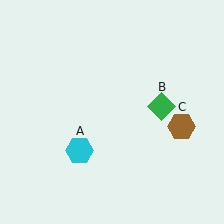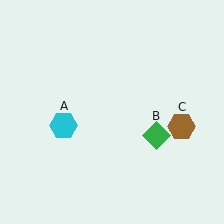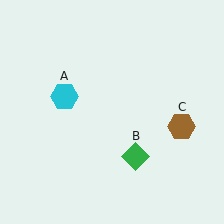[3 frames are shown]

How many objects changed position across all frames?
2 objects changed position: cyan hexagon (object A), green diamond (object B).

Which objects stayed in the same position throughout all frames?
Brown hexagon (object C) remained stationary.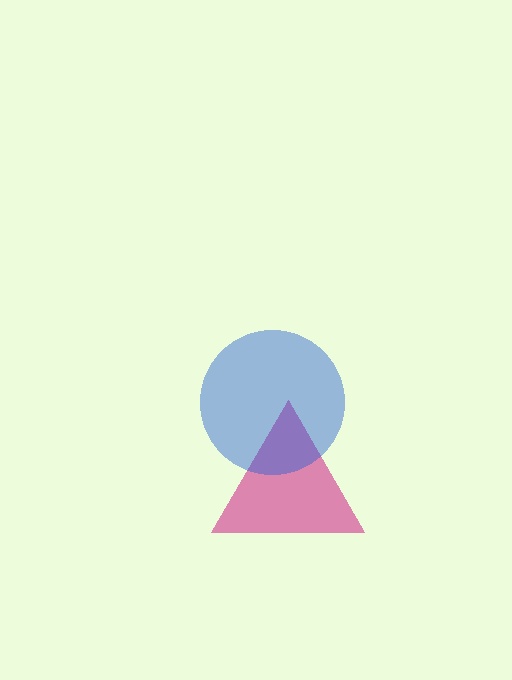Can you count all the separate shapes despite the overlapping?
Yes, there are 2 separate shapes.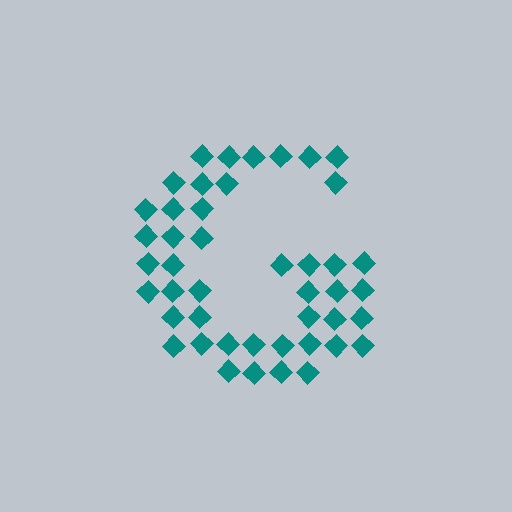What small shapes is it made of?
It is made of small diamonds.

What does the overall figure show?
The overall figure shows the letter G.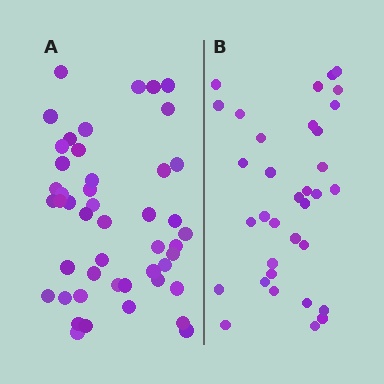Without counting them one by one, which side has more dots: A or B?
Region A (the left region) has more dots.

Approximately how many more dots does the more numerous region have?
Region A has approximately 15 more dots than region B.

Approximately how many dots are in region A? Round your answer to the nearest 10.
About 50 dots. (The exact count is 47, which rounds to 50.)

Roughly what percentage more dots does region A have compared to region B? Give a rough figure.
About 40% more.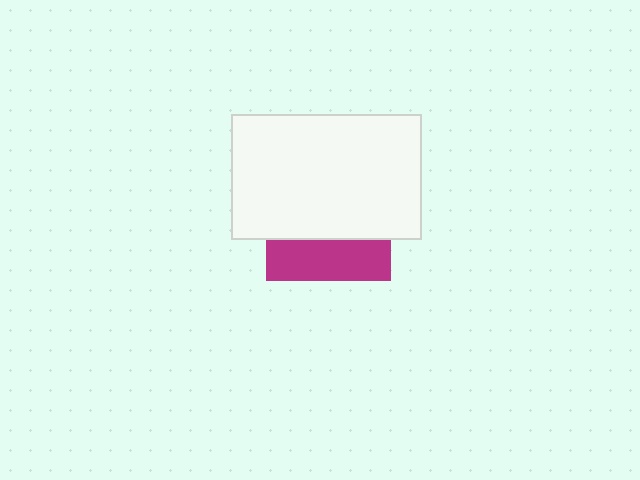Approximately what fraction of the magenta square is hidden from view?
Roughly 67% of the magenta square is hidden behind the white rectangle.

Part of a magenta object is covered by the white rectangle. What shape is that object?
It is a square.